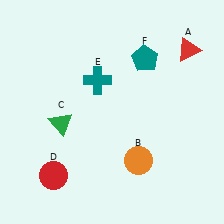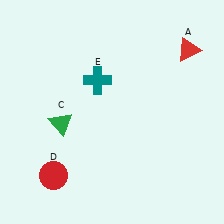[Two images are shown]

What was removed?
The orange circle (B), the teal pentagon (F) were removed in Image 2.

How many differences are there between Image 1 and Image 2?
There are 2 differences between the two images.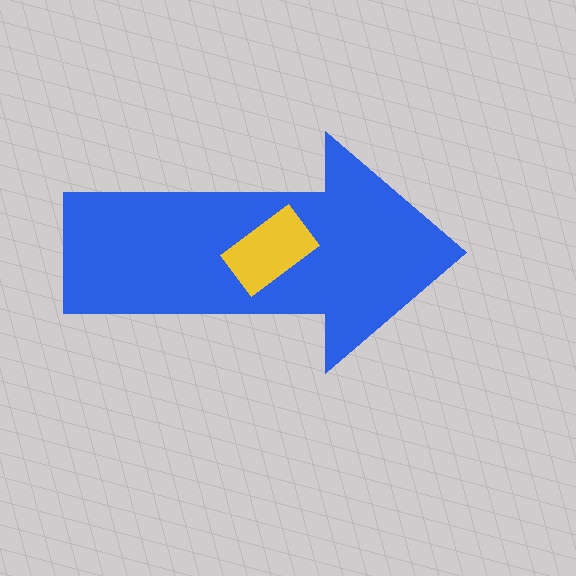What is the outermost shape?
The blue arrow.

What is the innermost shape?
The yellow rectangle.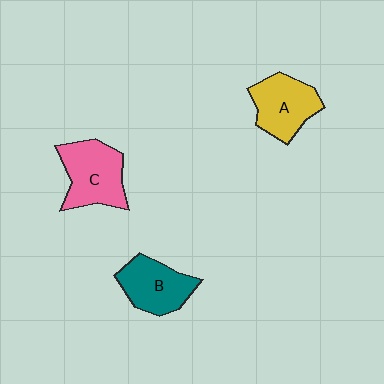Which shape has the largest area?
Shape C (pink).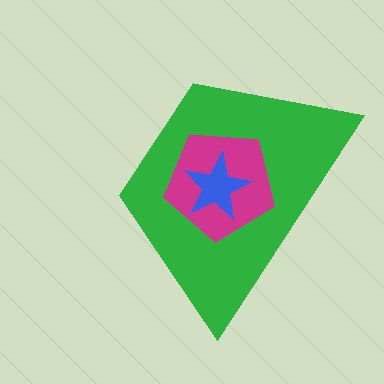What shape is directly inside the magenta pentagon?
The blue star.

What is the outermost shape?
The green trapezoid.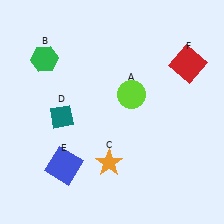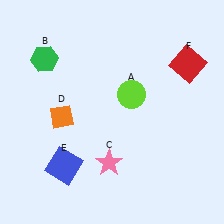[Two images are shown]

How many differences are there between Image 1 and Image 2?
There are 2 differences between the two images.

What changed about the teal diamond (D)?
In Image 1, D is teal. In Image 2, it changed to orange.